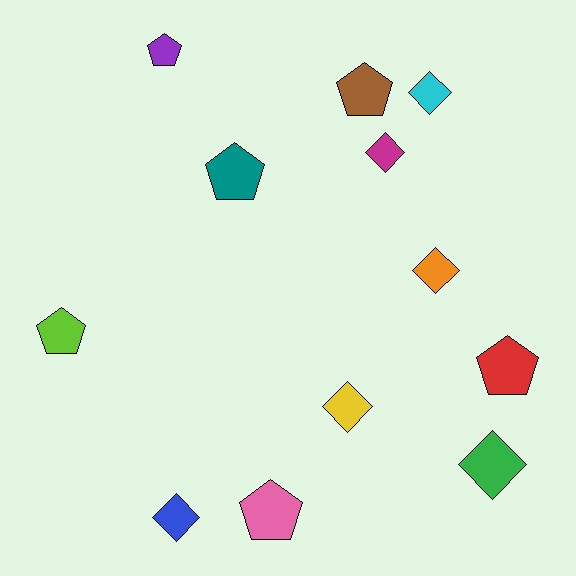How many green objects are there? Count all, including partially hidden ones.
There is 1 green object.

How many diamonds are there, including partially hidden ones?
There are 6 diamonds.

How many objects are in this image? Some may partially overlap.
There are 12 objects.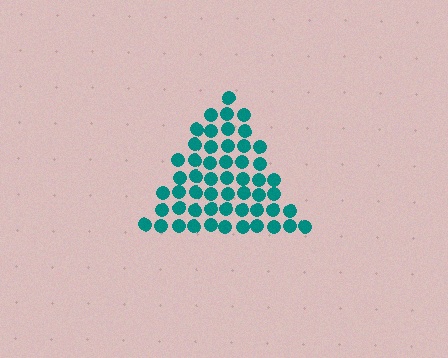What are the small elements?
The small elements are circles.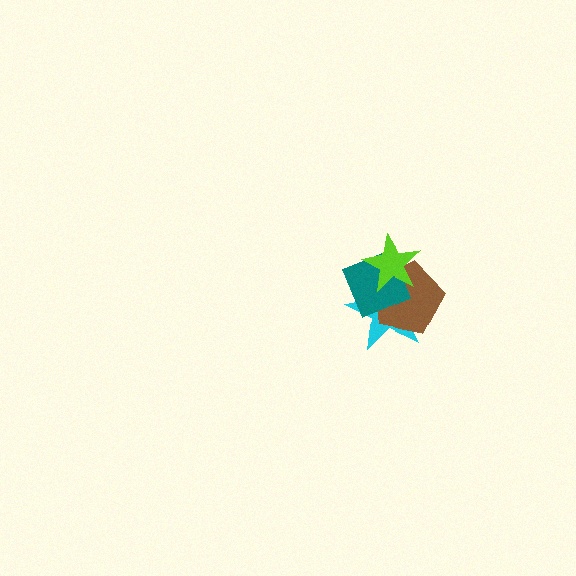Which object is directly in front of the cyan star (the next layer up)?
The brown pentagon is directly in front of the cyan star.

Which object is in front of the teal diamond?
The lime star is in front of the teal diamond.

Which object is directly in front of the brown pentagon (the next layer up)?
The teal diamond is directly in front of the brown pentagon.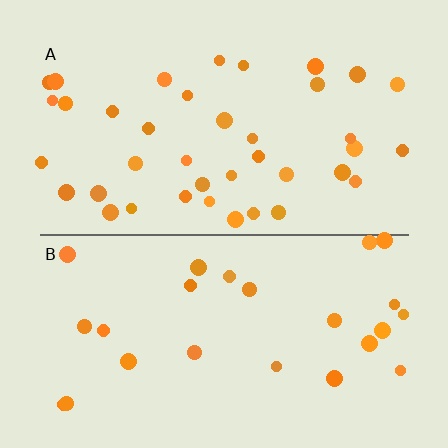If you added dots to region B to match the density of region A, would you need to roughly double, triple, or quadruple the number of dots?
Approximately double.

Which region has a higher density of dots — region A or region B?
A (the top).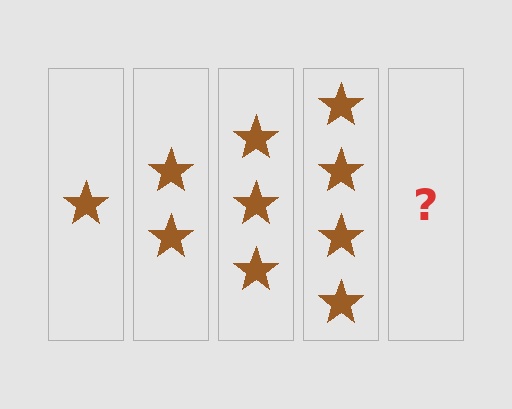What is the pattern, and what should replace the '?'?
The pattern is that each step adds one more star. The '?' should be 5 stars.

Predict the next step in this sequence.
The next step is 5 stars.